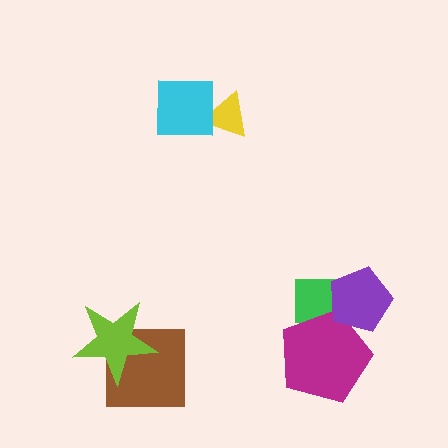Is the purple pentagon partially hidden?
No, no other shape covers it.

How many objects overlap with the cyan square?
1 object overlaps with the cyan square.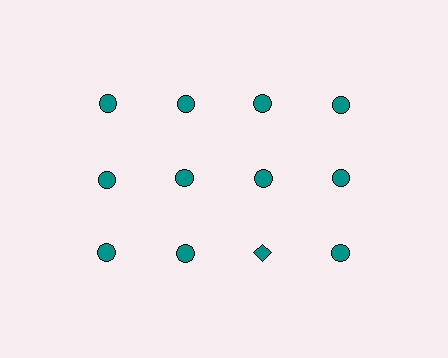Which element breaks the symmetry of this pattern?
The teal diamond in the third row, center column breaks the symmetry. All other shapes are teal circles.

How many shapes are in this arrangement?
There are 12 shapes arranged in a grid pattern.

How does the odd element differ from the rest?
It has a different shape: diamond instead of circle.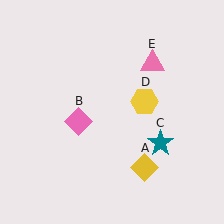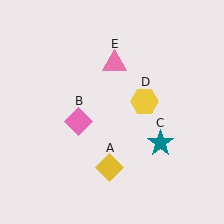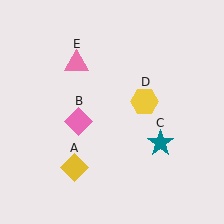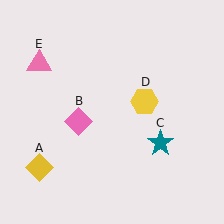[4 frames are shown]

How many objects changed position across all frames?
2 objects changed position: yellow diamond (object A), pink triangle (object E).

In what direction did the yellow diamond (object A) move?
The yellow diamond (object A) moved left.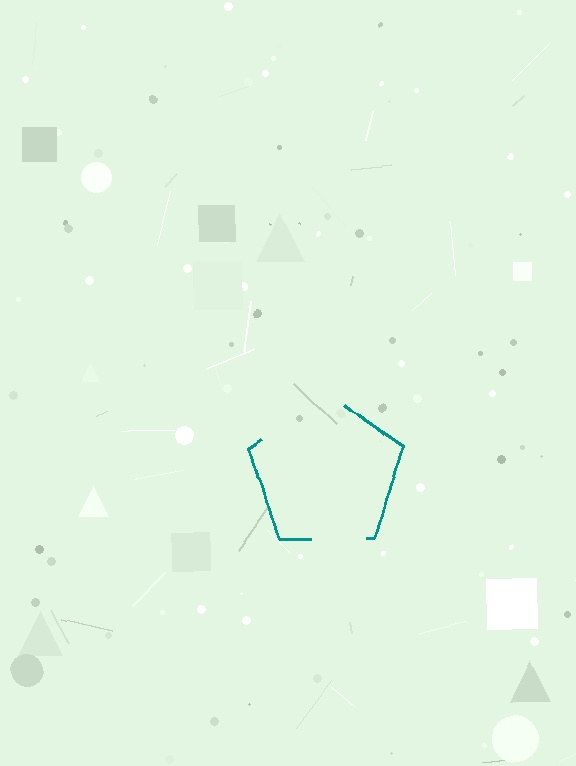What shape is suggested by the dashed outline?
The dashed outline suggests a pentagon.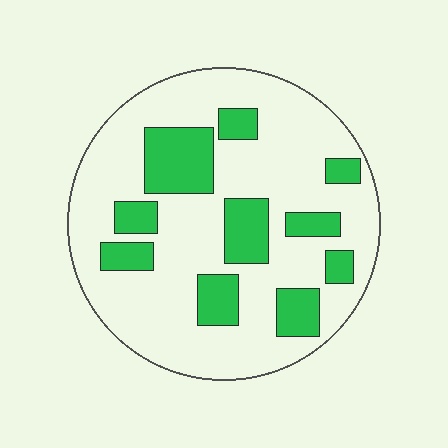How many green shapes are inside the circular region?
10.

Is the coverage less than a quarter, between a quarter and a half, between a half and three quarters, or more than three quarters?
Between a quarter and a half.